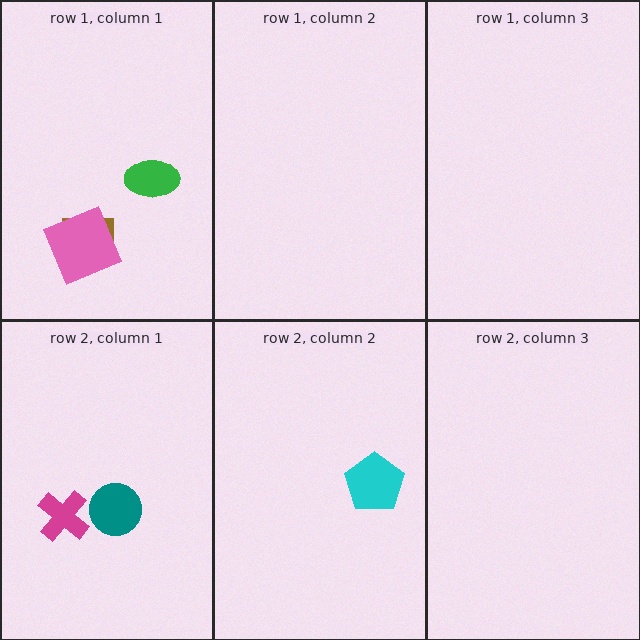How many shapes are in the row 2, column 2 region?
1.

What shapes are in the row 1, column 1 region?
The brown rectangle, the green ellipse, the pink square.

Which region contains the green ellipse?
The row 1, column 1 region.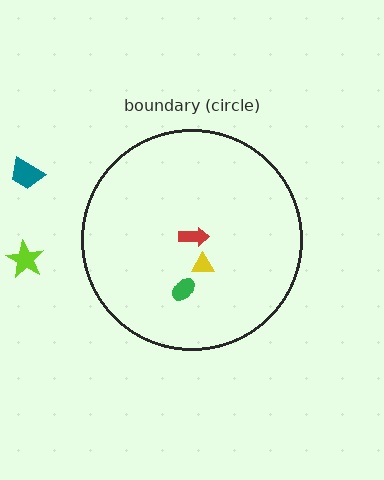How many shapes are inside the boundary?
3 inside, 2 outside.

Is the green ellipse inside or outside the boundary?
Inside.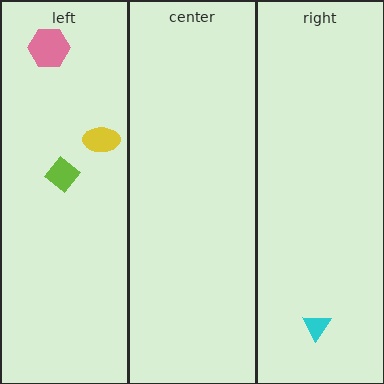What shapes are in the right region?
The cyan triangle.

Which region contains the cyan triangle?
The right region.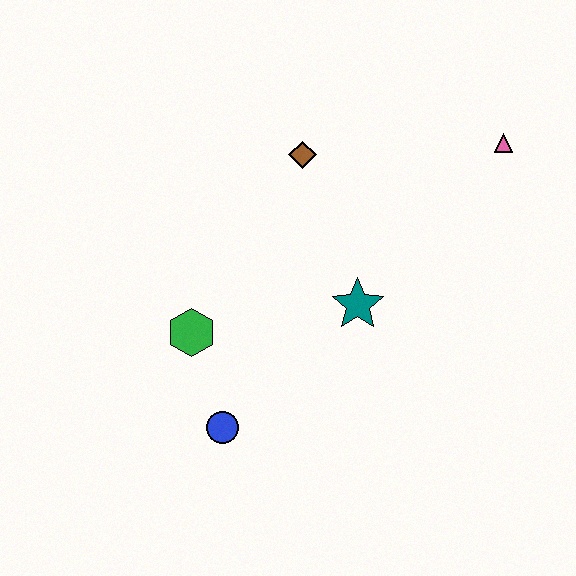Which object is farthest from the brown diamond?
The blue circle is farthest from the brown diamond.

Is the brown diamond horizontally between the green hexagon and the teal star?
Yes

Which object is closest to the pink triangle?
The brown diamond is closest to the pink triangle.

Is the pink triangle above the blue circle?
Yes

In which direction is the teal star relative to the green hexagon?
The teal star is to the right of the green hexagon.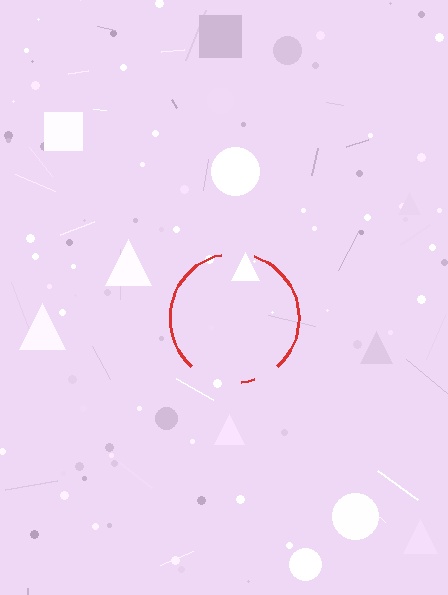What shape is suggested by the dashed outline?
The dashed outline suggests a circle.